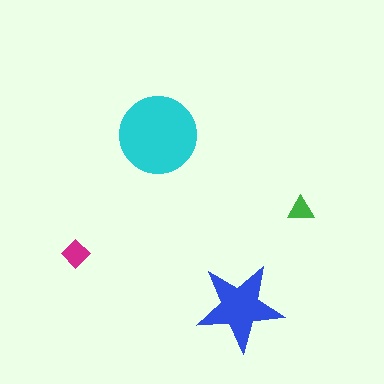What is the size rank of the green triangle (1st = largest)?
4th.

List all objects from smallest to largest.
The green triangle, the magenta diamond, the blue star, the cyan circle.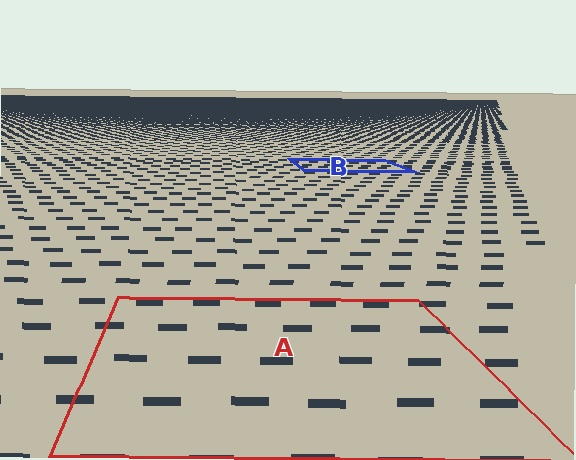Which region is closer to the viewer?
Region A is closer. The texture elements there are larger and more spread out.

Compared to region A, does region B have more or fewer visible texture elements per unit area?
Region B has more texture elements per unit area — they are packed more densely because it is farther away.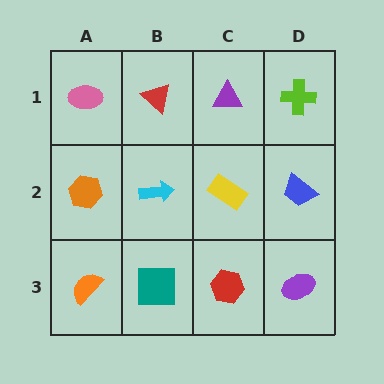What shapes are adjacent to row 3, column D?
A blue trapezoid (row 2, column D), a red hexagon (row 3, column C).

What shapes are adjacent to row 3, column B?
A cyan arrow (row 2, column B), an orange semicircle (row 3, column A), a red hexagon (row 3, column C).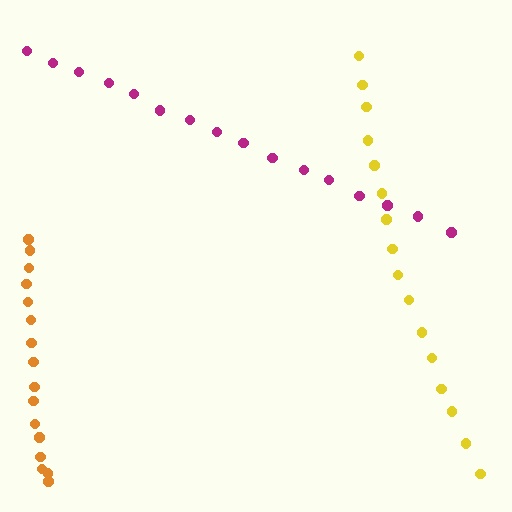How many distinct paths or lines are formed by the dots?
There are 3 distinct paths.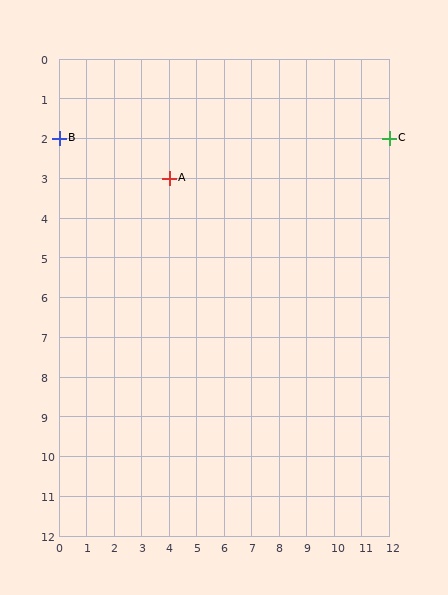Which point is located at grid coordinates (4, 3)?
Point A is at (4, 3).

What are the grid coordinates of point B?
Point B is at grid coordinates (0, 2).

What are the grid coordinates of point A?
Point A is at grid coordinates (4, 3).